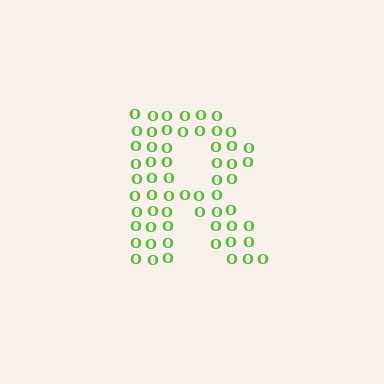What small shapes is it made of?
It is made of small letter O's.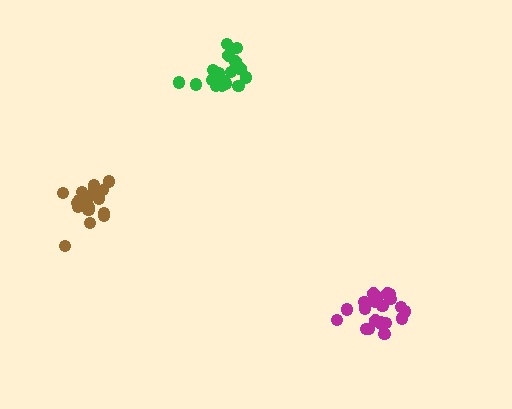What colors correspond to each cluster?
The clusters are colored: green, brown, magenta.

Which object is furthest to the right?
The magenta cluster is rightmost.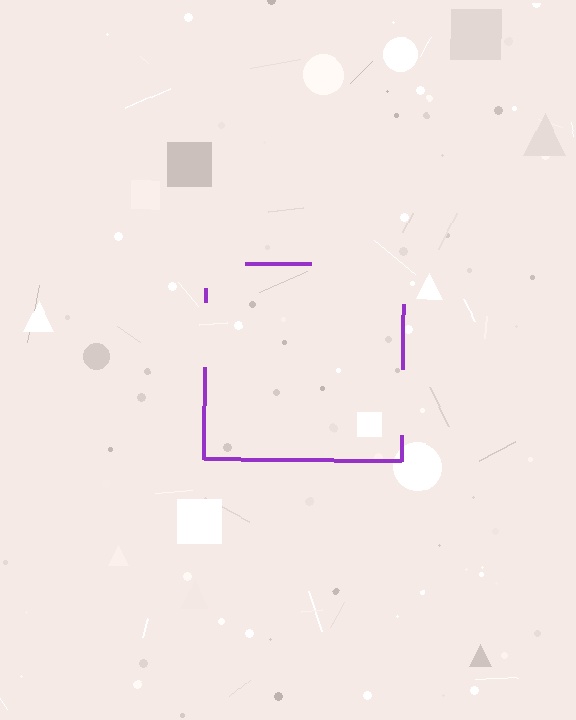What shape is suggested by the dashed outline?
The dashed outline suggests a square.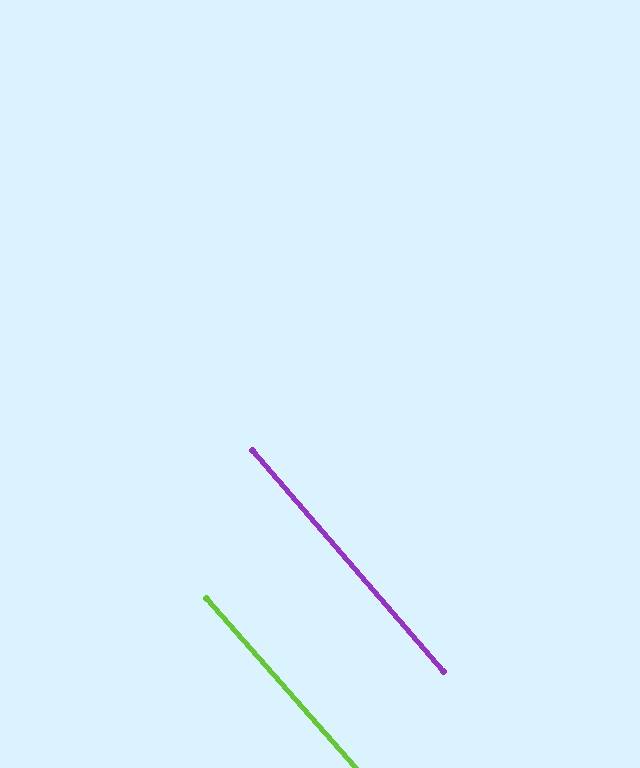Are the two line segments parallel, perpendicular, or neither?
Parallel — their directions differ by only 0.6°.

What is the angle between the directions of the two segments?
Approximately 1 degree.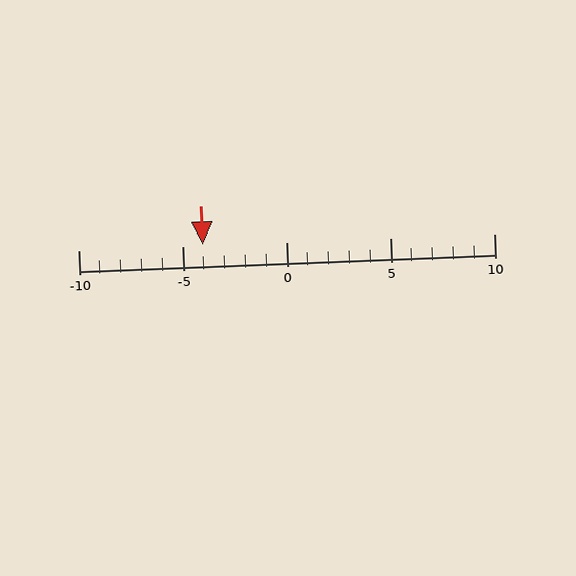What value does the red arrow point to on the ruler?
The red arrow points to approximately -4.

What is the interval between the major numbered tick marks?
The major tick marks are spaced 5 units apart.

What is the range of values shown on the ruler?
The ruler shows values from -10 to 10.